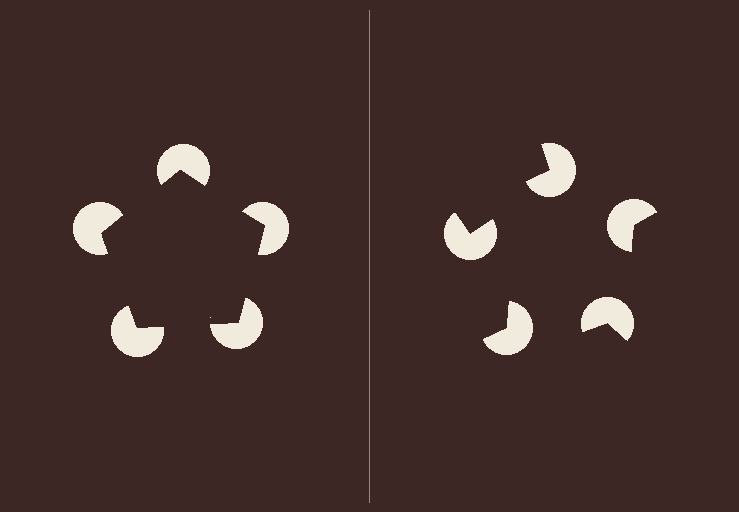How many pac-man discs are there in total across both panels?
10 — 5 on each side.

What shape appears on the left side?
An illusory pentagon.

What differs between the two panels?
The pac-man discs are positioned identically on both sides; only the wedge orientations differ. On the left they align to a pentagon; on the right they are misaligned.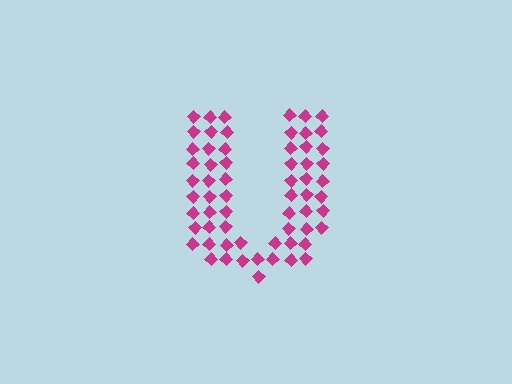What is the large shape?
The large shape is the letter U.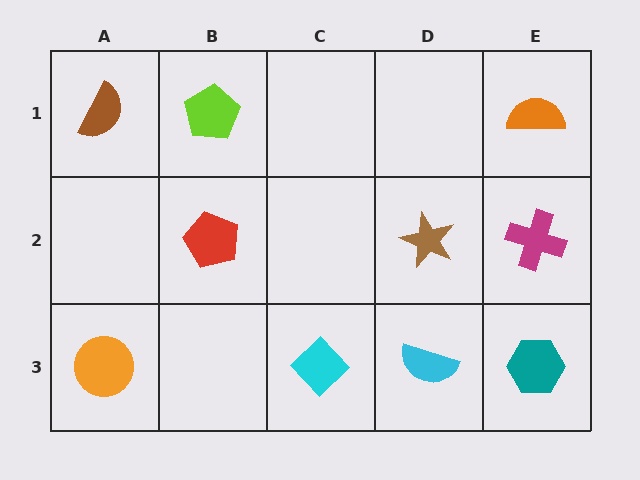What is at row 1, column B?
A lime pentagon.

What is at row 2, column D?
A brown star.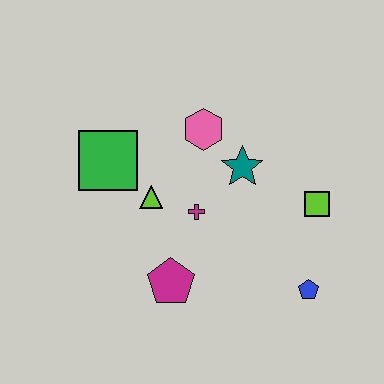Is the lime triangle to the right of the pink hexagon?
No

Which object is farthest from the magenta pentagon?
The lime square is farthest from the magenta pentagon.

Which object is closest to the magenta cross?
The lime triangle is closest to the magenta cross.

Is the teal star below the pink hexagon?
Yes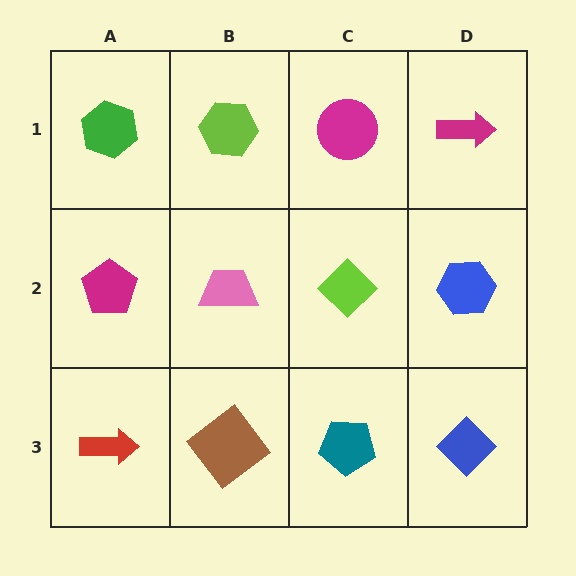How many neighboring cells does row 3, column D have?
2.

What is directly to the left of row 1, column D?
A magenta circle.